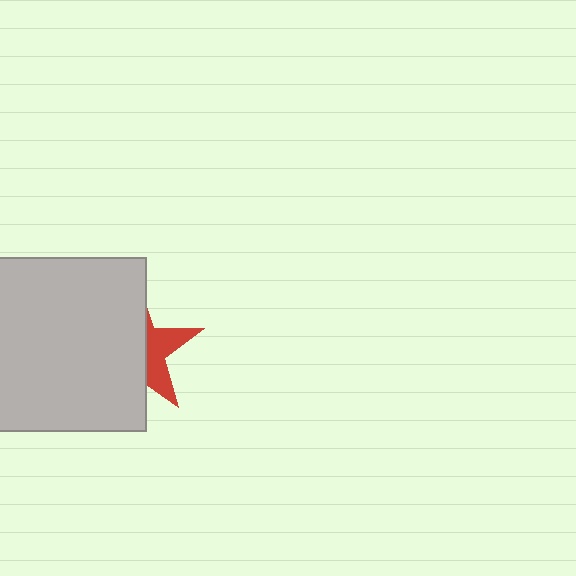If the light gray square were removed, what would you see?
You would see the complete red star.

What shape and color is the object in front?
The object in front is a light gray square.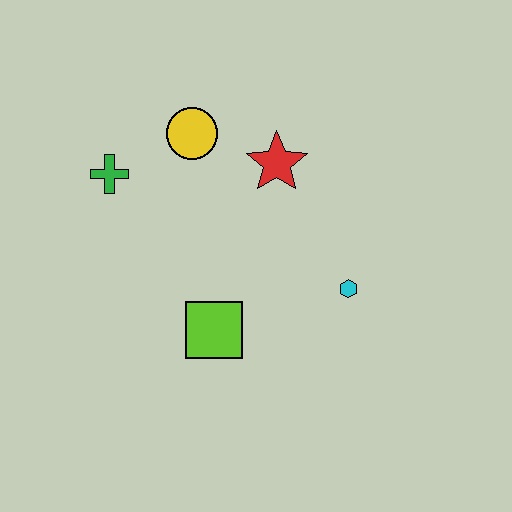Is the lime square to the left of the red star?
Yes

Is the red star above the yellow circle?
No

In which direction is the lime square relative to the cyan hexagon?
The lime square is to the left of the cyan hexagon.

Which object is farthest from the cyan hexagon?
The green cross is farthest from the cyan hexagon.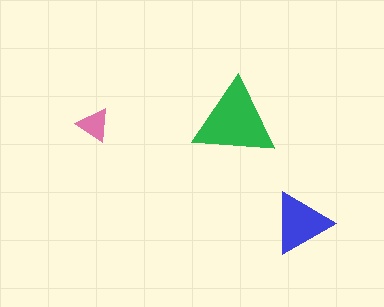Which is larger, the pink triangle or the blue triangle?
The blue one.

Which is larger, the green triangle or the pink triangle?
The green one.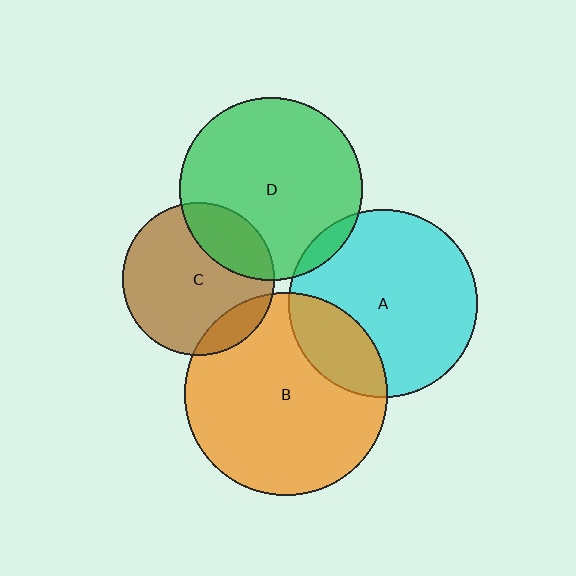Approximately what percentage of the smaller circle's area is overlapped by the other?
Approximately 15%.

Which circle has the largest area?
Circle B (orange).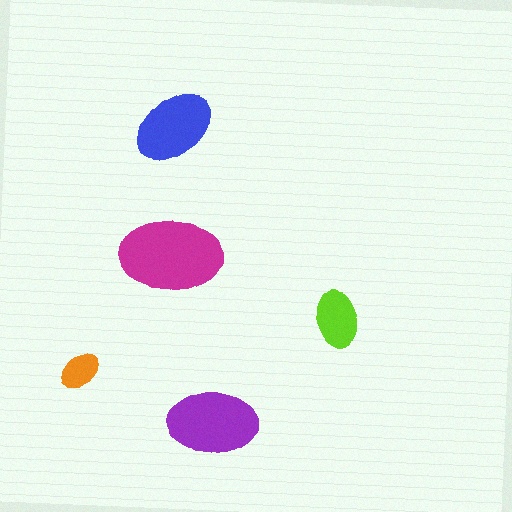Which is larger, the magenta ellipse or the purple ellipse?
The magenta one.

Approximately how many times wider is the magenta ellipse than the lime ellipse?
About 2 times wider.